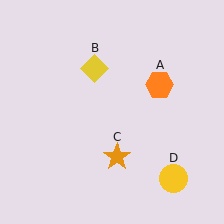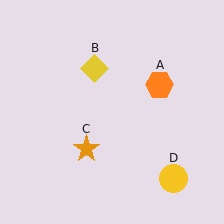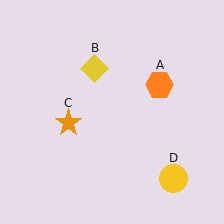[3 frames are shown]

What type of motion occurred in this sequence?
The orange star (object C) rotated clockwise around the center of the scene.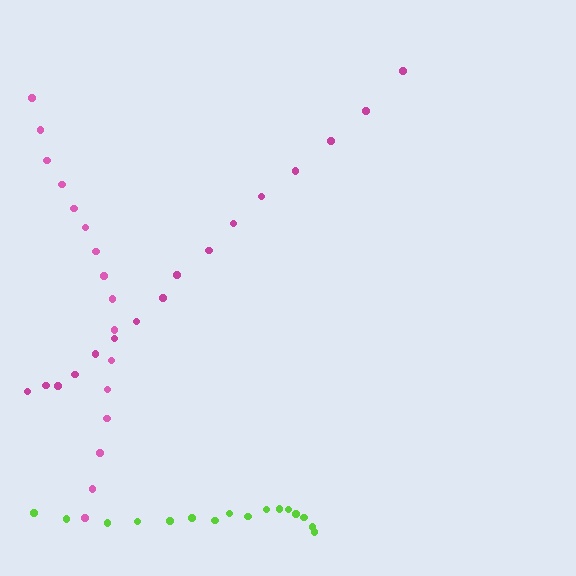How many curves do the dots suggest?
There are 3 distinct paths.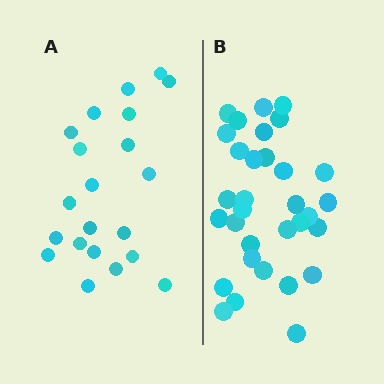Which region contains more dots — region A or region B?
Region B (the right region) has more dots.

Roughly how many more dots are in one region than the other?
Region B has roughly 12 or so more dots than region A.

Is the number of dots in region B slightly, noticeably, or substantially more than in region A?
Region B has substantially more. The ratio is roughly 1.5 to 1.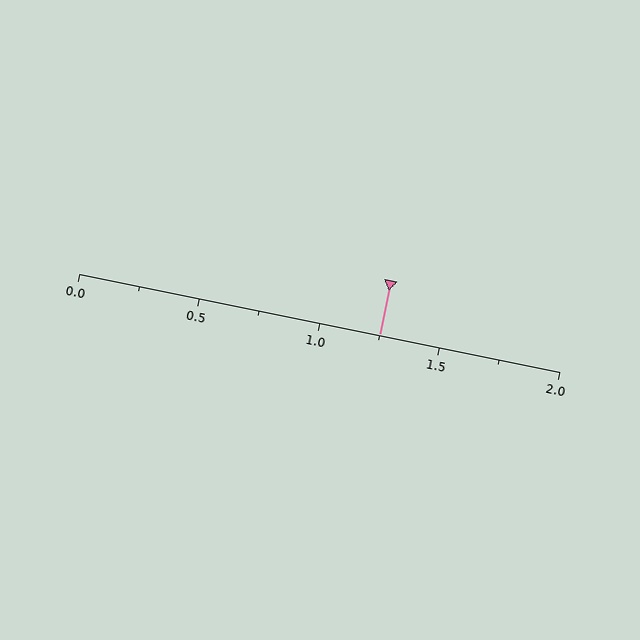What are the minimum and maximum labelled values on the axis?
The axis runs from 0.0 to 2.0.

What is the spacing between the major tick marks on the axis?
The major ticks are spaced 0.5 apart.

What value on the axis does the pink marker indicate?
The marker indicates approximately 1.25.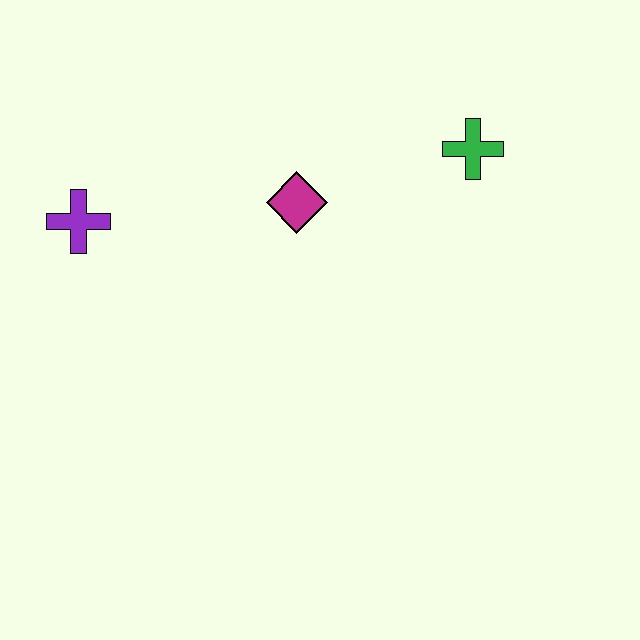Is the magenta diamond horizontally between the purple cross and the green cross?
Yes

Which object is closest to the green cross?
The magenta diamond is closest to the green cross.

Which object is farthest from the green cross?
The purple cross is farthest from the green cross.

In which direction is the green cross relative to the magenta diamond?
The green cross is to the right of the magenta diamond.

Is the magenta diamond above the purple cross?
Yes